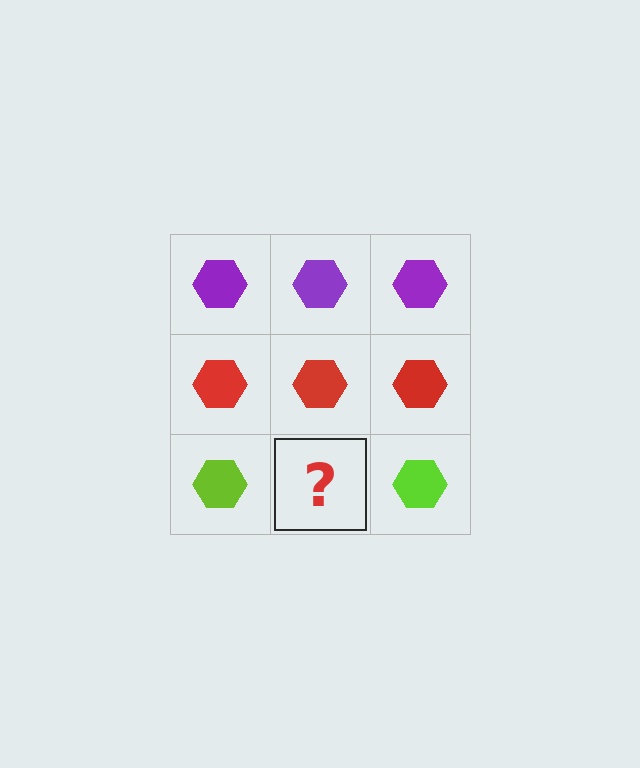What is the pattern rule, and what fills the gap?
The rule is that each row has a consistent color. The gap should be filled with a lime hexagon.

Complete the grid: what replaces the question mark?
The question mark should be replaced with a lime hexagon.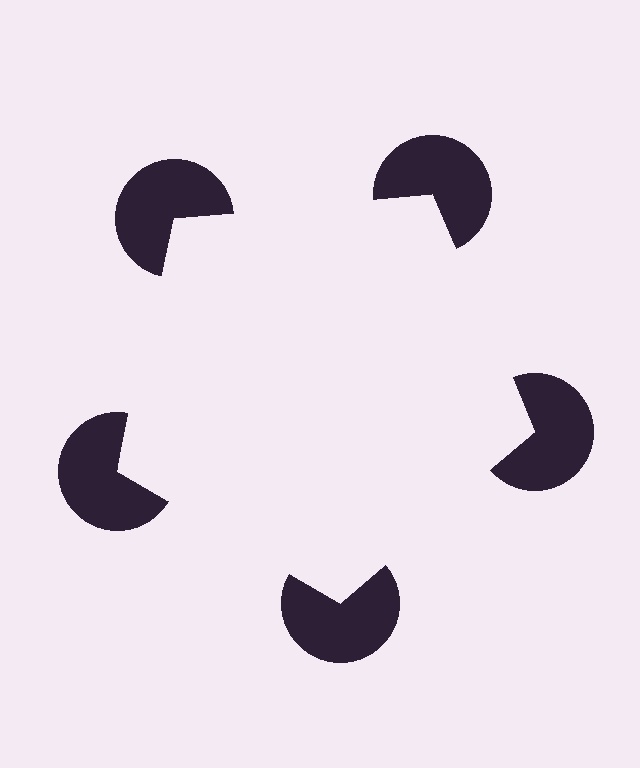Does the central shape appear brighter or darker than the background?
It typically appears slightly brighter than the background, even though no actual brightness change is drawn.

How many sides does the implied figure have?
5 sides.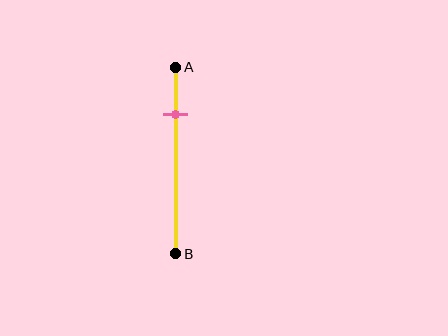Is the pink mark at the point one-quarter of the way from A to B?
Yes, the mark is approximately at the one-quarter point.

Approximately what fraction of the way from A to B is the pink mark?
The pink mark is approximately 25% of the way from A to B.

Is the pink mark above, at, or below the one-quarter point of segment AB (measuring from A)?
The pink mark is approximately at the one-quarter point of segment AB.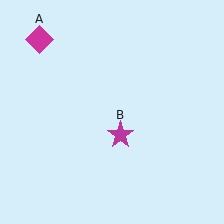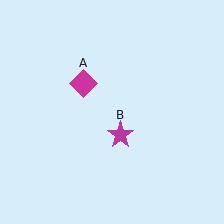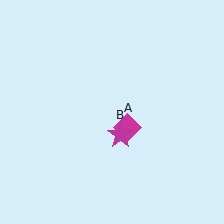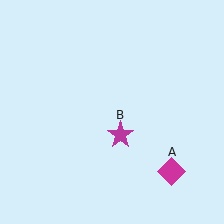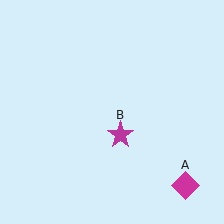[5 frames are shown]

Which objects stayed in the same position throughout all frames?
Magenta star (object B) remained stationary.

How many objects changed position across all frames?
1 object changed position: magenta diamond (object A).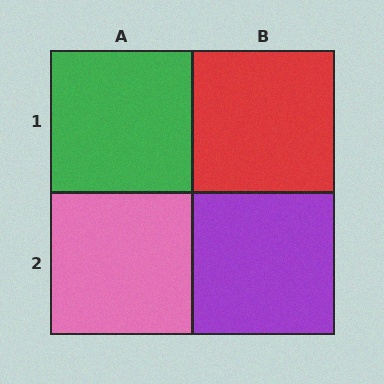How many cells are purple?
1 cell is purple.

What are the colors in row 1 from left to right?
Green, red.